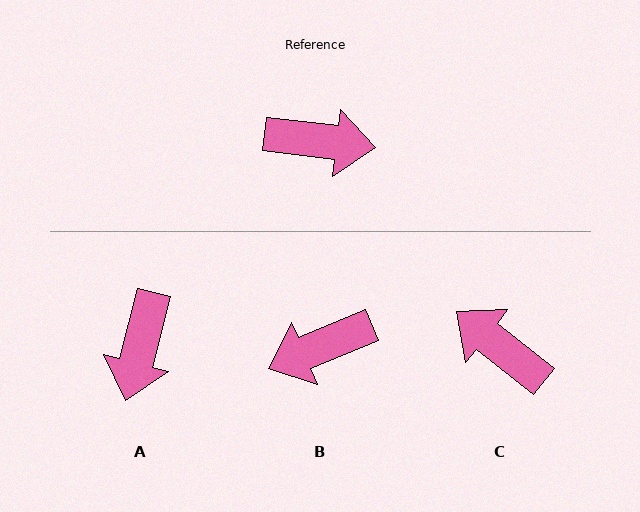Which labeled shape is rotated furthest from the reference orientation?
B, about 151 degrees away.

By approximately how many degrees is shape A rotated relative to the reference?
Approximately 98 degrees clockwise.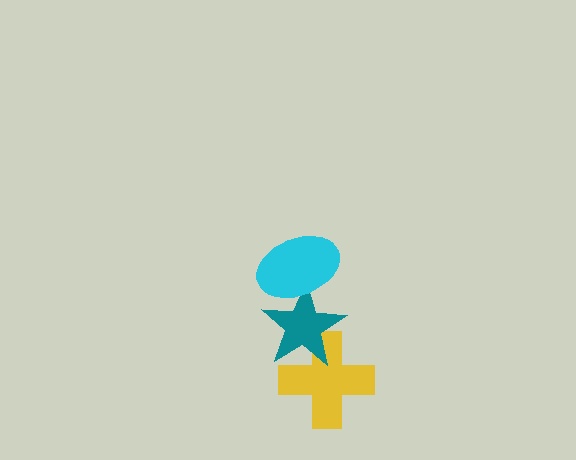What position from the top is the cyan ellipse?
The cyan ellipse is 1st from the top.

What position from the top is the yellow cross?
The yellow cross is 3rd from the top.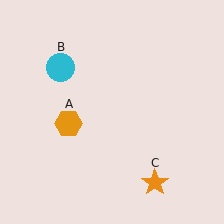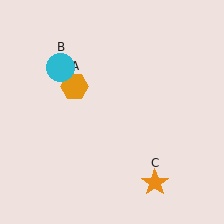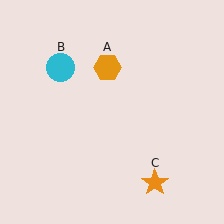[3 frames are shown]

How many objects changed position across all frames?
1 object changed position: orange hexagon (object A).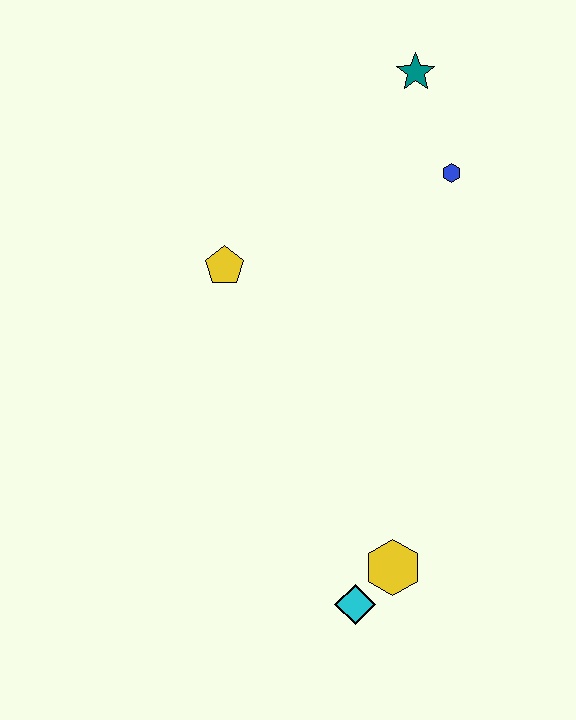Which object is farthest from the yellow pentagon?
The cyan diamond is farthest from the yellow pentagon.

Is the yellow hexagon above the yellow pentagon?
No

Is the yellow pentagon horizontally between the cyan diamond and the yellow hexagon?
No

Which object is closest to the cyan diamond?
The yellow hexagon is closest to the cyan diamond.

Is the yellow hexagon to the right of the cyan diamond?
Yes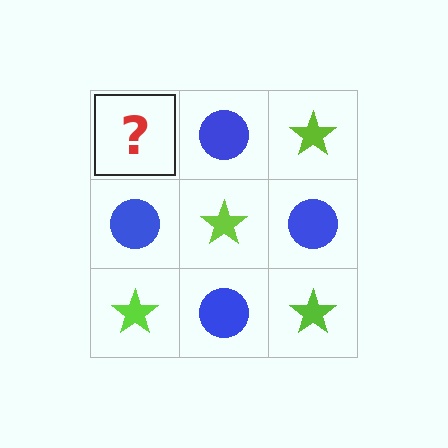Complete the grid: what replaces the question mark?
The question mark should be replaced with a lime star.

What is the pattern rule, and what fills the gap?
The rule is that it alternates lime star and blue circle in a checkerboard pattern. The gap should be filled with a lime star.